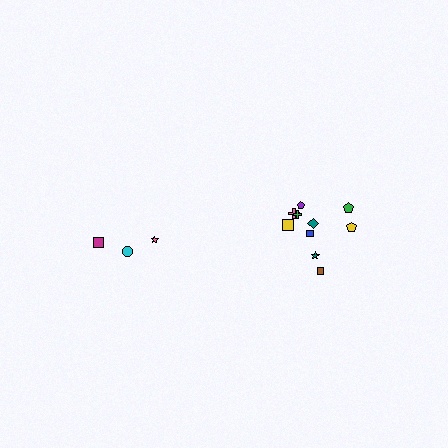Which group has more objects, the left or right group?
The right group.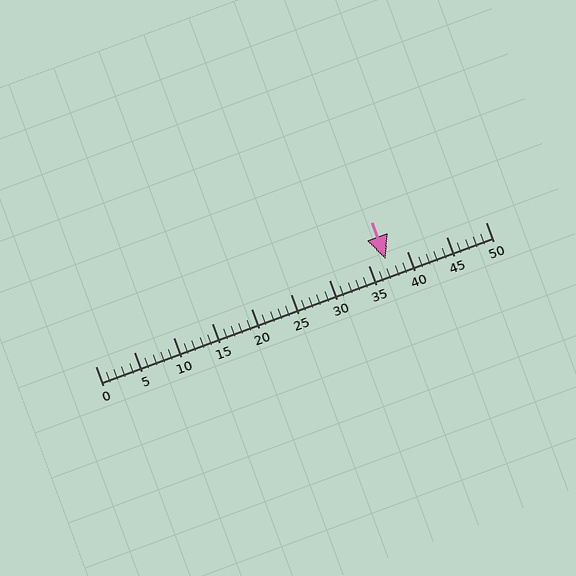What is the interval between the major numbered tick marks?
The major tick marks are spaced 5 units apart.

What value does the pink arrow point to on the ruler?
The pink arrow points to approximately 37.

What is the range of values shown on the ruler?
The ruler shows values from 0 to 50.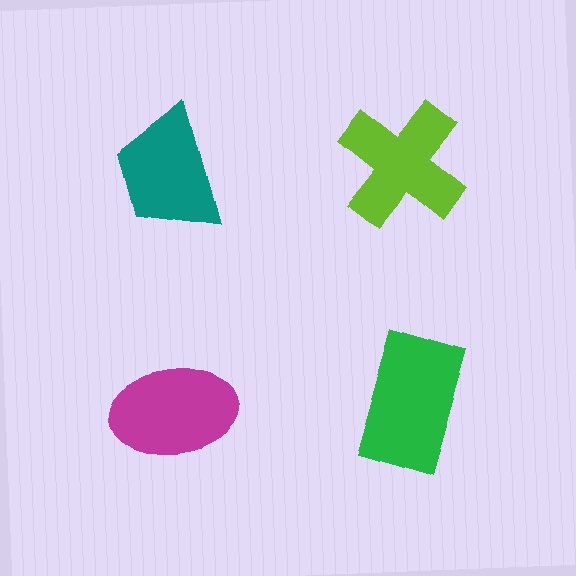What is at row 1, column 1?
A teal trapezoid.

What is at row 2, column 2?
A green rectangle.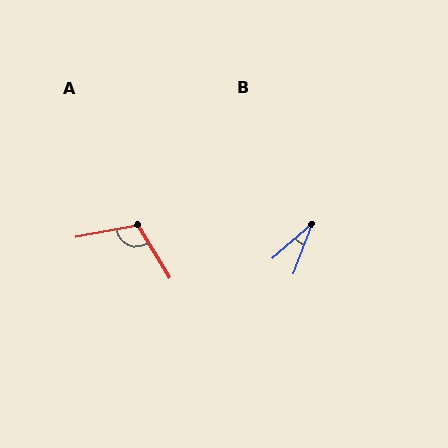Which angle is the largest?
A, at approximately 110 degrees.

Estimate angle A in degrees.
Approximately 110 degrees.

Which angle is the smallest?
B, at approximately 28 degrees.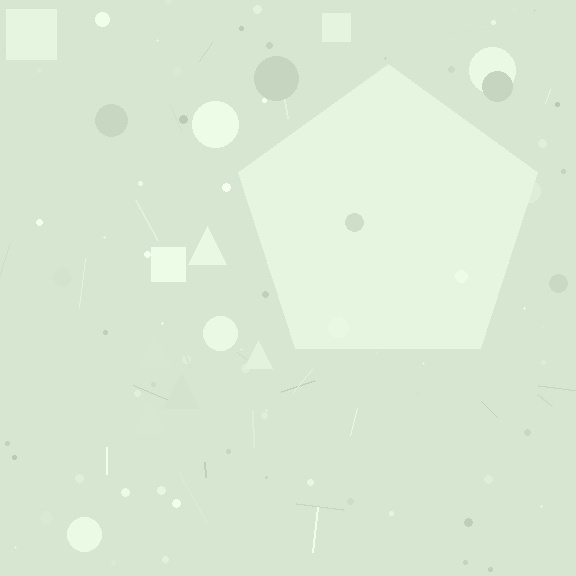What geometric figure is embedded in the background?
A pentagon is embedded in the background.